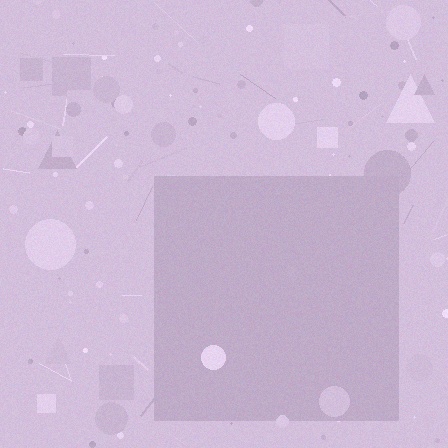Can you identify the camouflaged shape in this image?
The camouflaged shape is a square.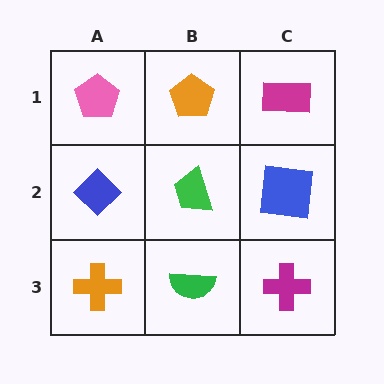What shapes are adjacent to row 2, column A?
A pink pentagon (row 1, column A), an orange cross (row 3, column A), a green trapezoid (row 2, column B).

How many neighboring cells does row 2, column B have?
4.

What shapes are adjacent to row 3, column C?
A blue square (row 2, column C), a green semicircle (row 3, column B).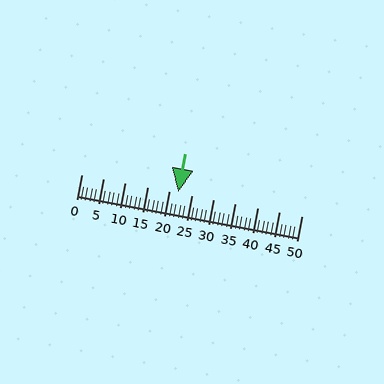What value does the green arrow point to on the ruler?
The green arrow points to approximately 22.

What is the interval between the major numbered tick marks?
The major tick marks are spaced 5 units apart.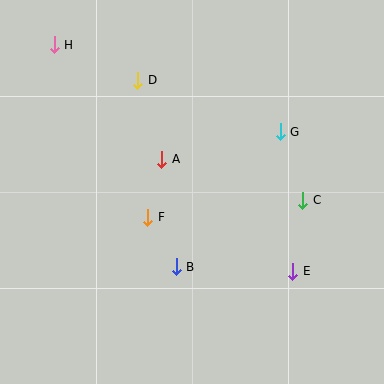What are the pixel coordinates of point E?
Point E is at (293, 271).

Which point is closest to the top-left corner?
Point H is closest to the top-left corner.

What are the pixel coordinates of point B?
Point B is at (176, 267).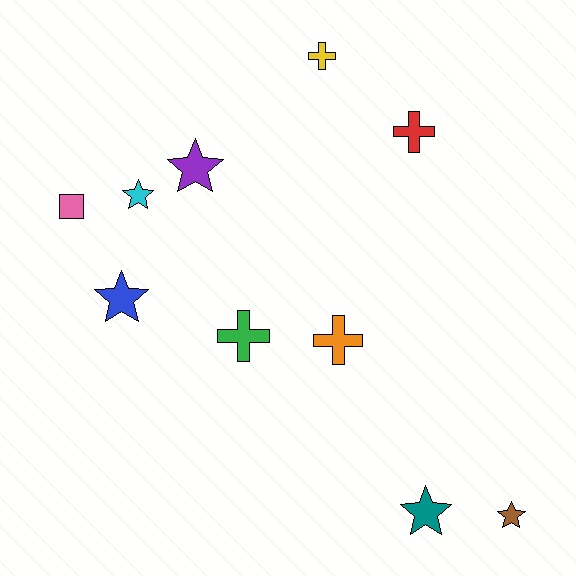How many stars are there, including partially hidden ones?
There are 5 stars.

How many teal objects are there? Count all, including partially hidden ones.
There is 1 teal object.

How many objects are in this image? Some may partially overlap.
There are 10 objects.